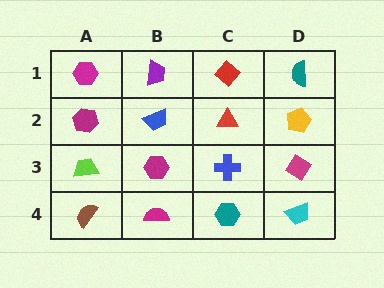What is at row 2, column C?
A red triangle.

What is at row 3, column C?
A blue cross.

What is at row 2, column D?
A yellow pentagon.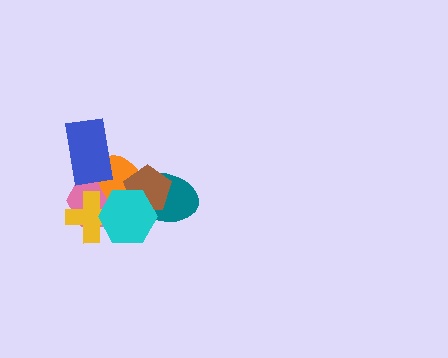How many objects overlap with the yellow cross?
3 objects overlap with the yellow cross.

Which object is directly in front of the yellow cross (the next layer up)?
The orange ellipse is directly in front of the yellow cross.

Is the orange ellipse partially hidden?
Yes, it is partially covered by another shape.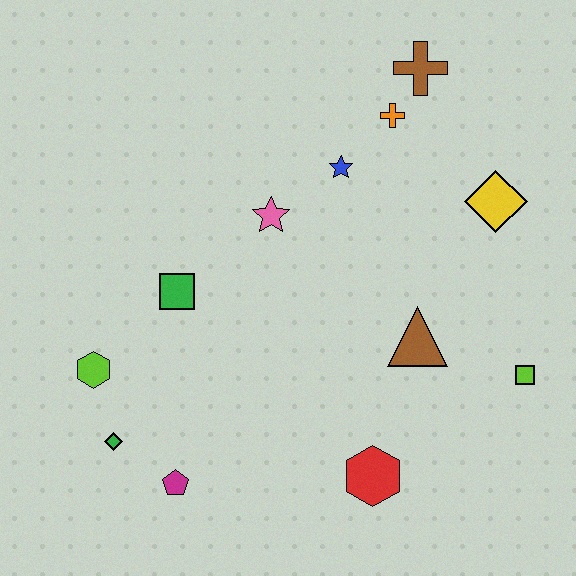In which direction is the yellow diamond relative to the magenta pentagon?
The yellow diamond is to the right of the magenta pentagon.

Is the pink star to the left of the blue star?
Yes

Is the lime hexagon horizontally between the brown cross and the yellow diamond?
No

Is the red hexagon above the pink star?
No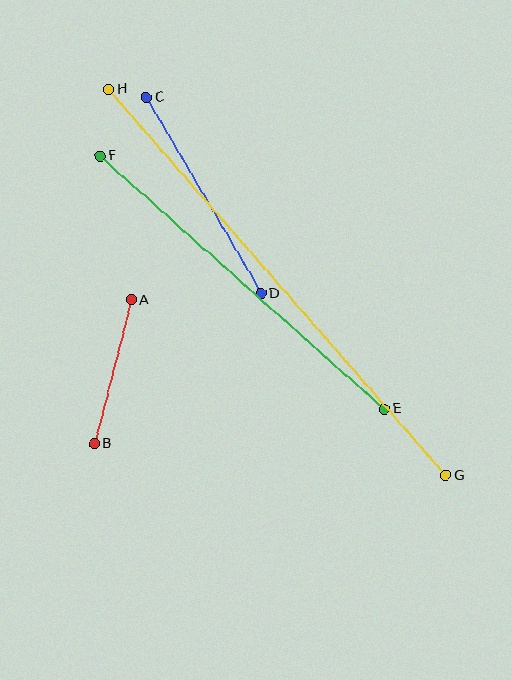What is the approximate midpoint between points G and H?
The midpoint is at approximately (278, 282) pixels.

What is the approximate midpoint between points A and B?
The midpoint is at approximately (113, 372) pixels.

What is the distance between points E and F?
The distance is approximately 380 pixels.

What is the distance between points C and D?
The distance is approximately 227 pixels.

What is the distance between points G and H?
The distance is approximately 513 pixels.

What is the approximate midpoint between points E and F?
The midpoint is at approximately (242, 282) pixels.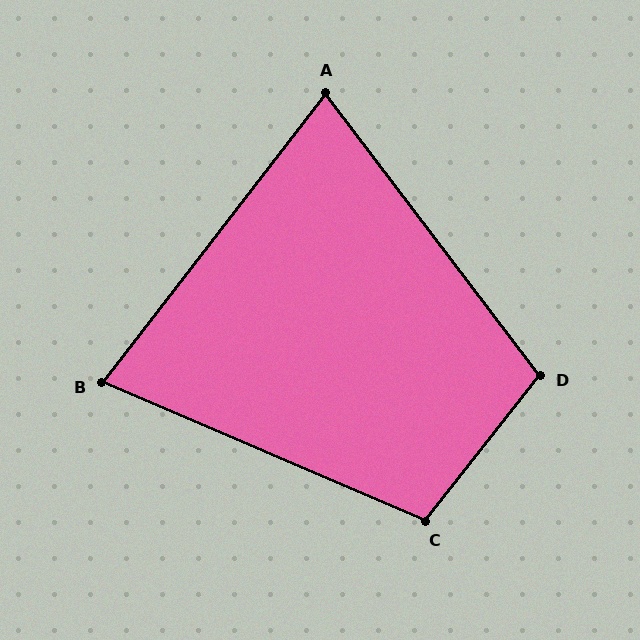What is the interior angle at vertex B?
Approximately 76 degrees (acute).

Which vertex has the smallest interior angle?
A, at approximately 75 degrees.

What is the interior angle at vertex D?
Approximately 104 degrees (obtuse).